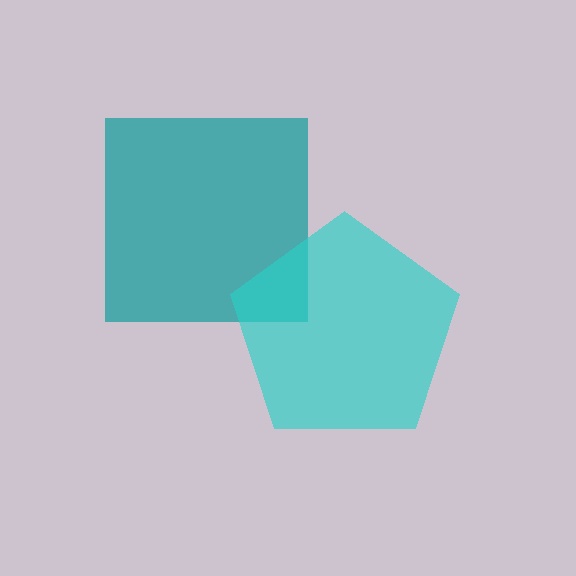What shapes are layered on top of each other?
The layered shapes are: a teal square, a cyan pentagon.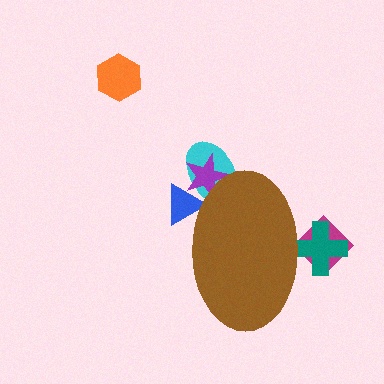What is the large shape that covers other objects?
A brown ellipse.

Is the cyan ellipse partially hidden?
Yes, the cyan ellipse is partially hidden behind the brown ellipse.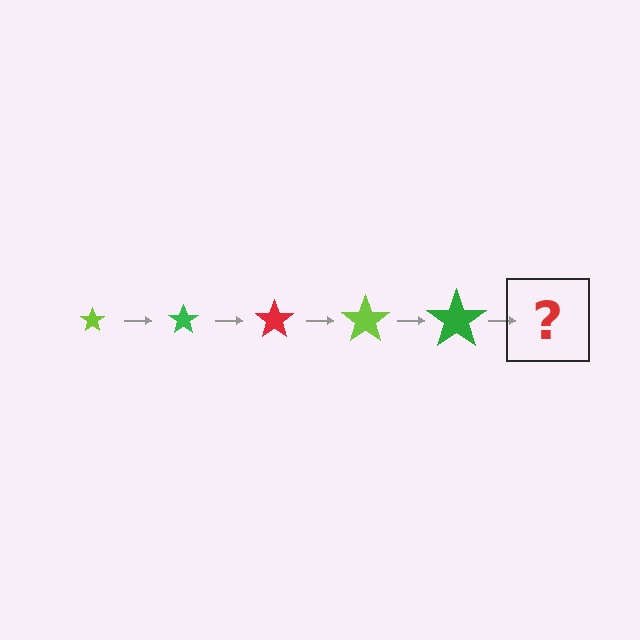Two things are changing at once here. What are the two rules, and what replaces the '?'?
The two rules are that the star grows larger each step and the color cycles through lime, green, and red. The '?' should be a red star, larger than the previous one.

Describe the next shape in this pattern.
It should be a red star, larger than the previous one.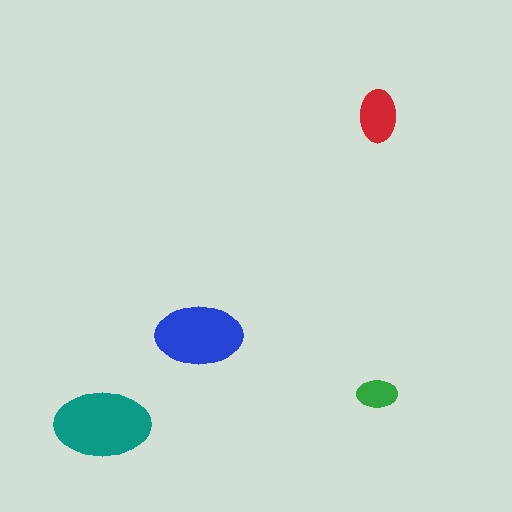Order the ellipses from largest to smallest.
the teal one, the blue one, the red one, the green one.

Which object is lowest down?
The teal ellipse is bottommost.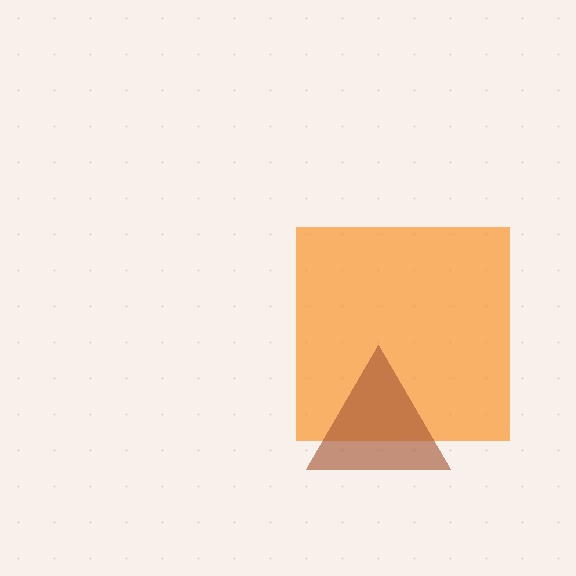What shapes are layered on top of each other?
The layered shapes are: an orange square, a brown triangle.